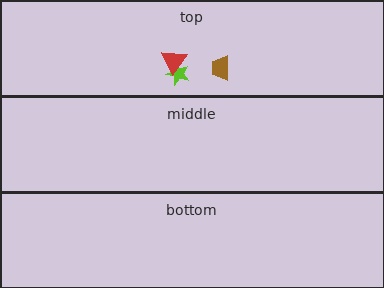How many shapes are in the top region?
3.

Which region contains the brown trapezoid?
The top region.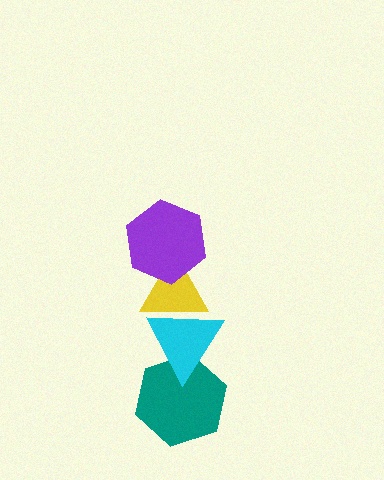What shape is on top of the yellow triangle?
The purple hexagon is on top of the yellow triangle.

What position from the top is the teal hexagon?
The teal hexagon is 4th from the top.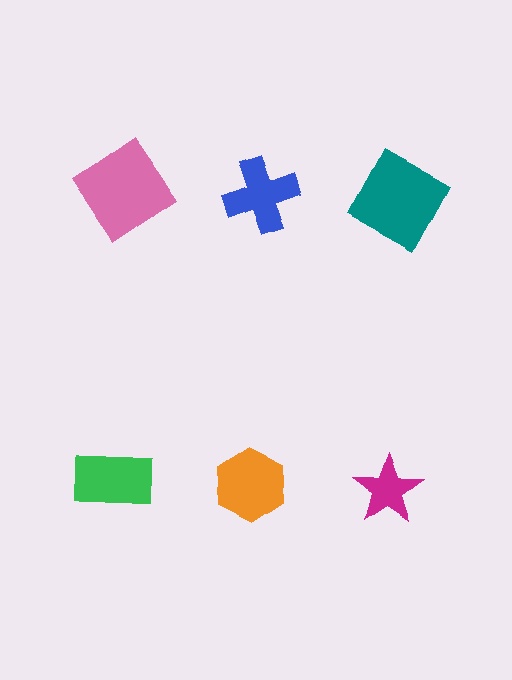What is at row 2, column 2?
An orange hexagon.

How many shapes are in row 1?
3 shapes.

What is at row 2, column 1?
A green rectangle.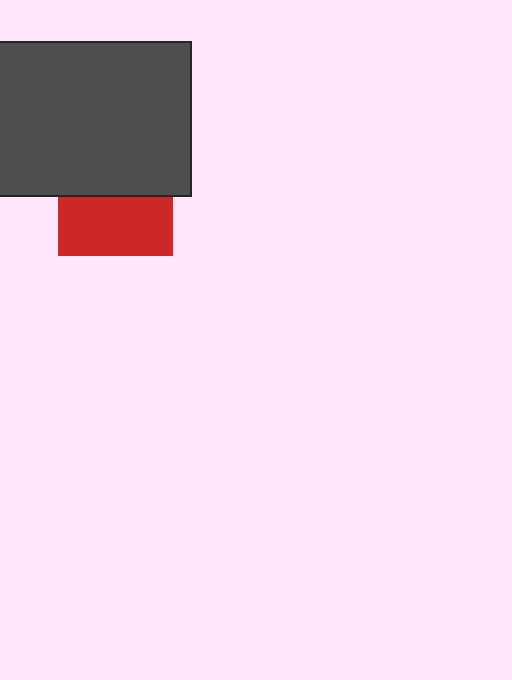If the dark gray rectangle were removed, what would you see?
You would see the complete red square.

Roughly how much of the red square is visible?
About half of it is visible (roughly 51%).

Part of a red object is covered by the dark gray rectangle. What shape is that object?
It is a square.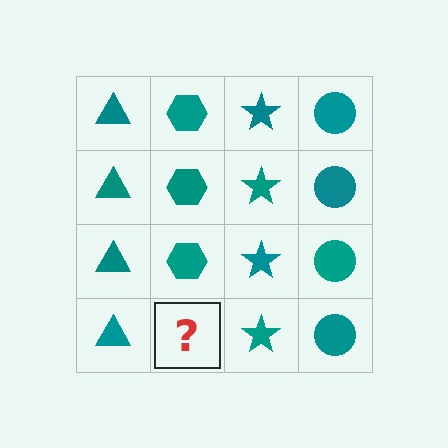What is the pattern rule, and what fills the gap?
The rule is that each column has a consistent shape. The gap should be filled with a teal hexagon.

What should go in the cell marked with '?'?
The missing cell should contain a teal hexagon.